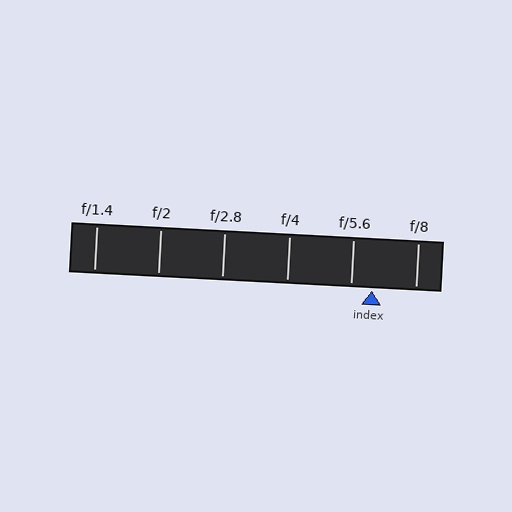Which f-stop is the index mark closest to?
The index mark is closest to f/5.6.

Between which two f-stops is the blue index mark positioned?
The index mark is between f/5.6 and f/8.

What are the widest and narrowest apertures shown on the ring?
The widest aperture shown is f/1.4 and the narrowest is f/8.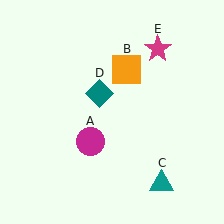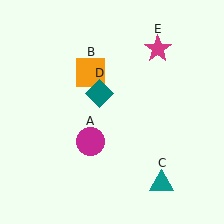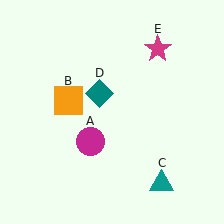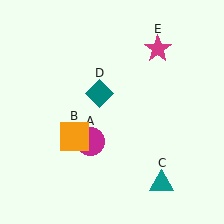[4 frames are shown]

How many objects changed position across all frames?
1 object changed position: orange square (object B).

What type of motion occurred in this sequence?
The orange square (object B) rotated counterclockwise around the center of the scene.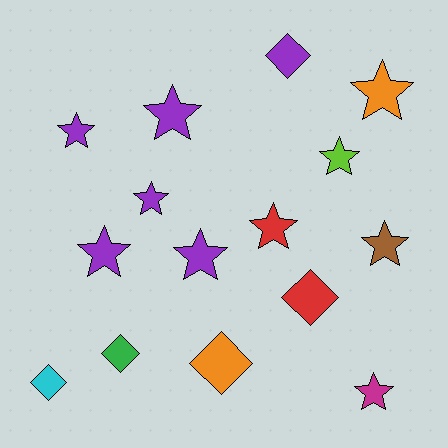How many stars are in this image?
There are 10 stars.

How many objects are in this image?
There are 15 objects.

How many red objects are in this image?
There are 2 red objects.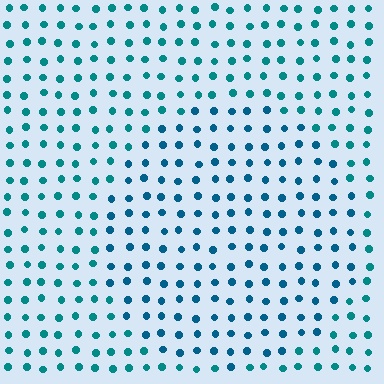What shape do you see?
I see a circle.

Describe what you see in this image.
The image is filled with small teal elements in a uniform arrangement. A circle-shaped region is visible where the elements are tinted to a slightly different hue, forming a subtle color boundary.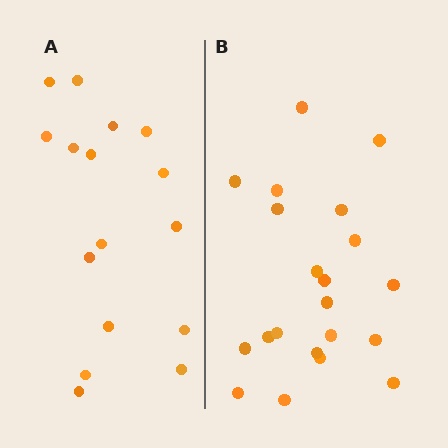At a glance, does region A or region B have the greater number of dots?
Region B (the right region) has more dots.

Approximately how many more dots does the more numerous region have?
Region B has about 5 more dots than region A.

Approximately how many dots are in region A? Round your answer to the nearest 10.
About 20 dots. (The exact count is 16, which rounds to 20.)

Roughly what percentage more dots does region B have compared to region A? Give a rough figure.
About 30% more.